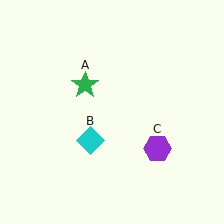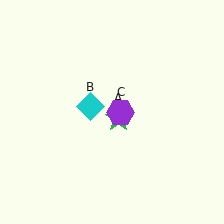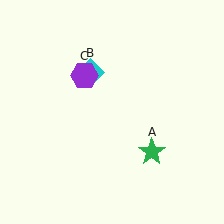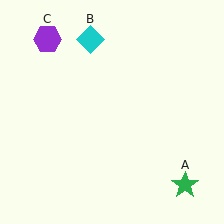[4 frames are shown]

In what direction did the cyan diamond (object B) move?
The cyan diamond (object B) moved up.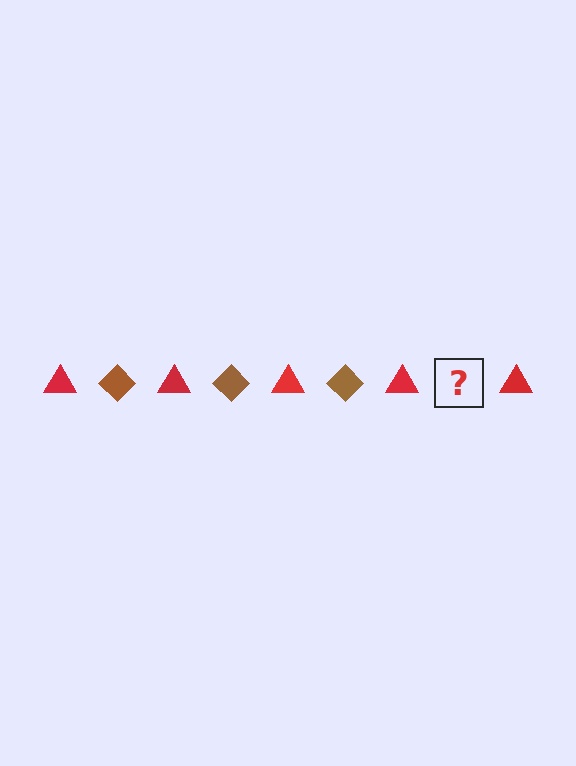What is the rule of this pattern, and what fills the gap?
The rule is that the pattern alternates between red triangle and brown diamond. The gap should be filled with a brown diamond.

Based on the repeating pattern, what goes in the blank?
The blank should be a brown diamond.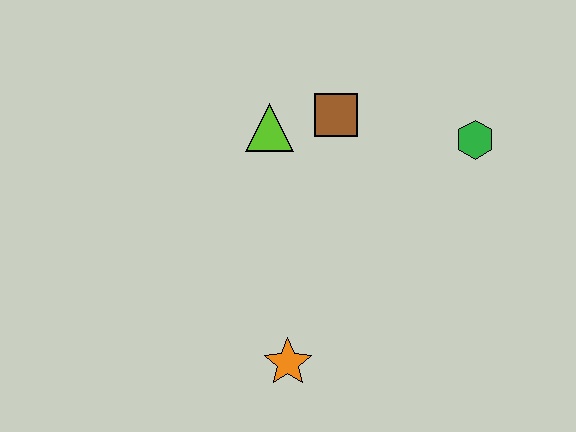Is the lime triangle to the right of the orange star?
No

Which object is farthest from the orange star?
The green hexagon is farthest from the orange star.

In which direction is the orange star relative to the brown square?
The orange star is below the brown square.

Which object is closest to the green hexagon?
The brown square is closest to the green hexagon.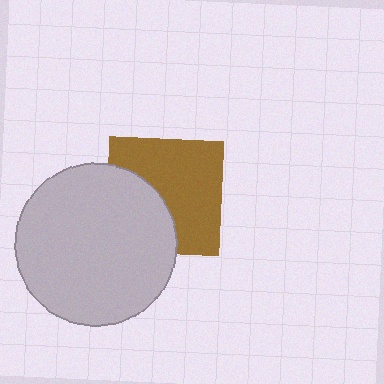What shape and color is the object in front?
The object in front is a light gray circle.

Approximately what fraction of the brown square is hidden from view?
Roughly 38% of the brown square is hidden behind the light gray circle.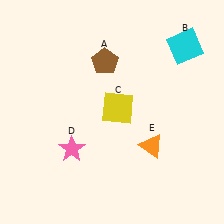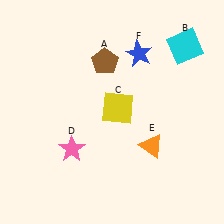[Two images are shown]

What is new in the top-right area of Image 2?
A blue star (F) was added in the top-right area of Image 2.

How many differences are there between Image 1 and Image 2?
There is 1 difference between the two images.